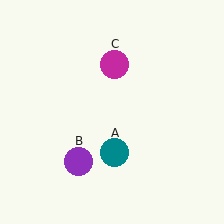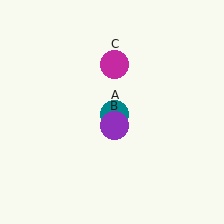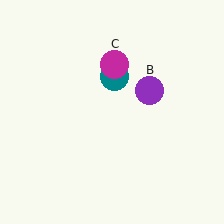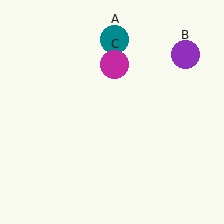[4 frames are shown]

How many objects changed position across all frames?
2 objects changed position: teal circle (object A), purple circle (object B).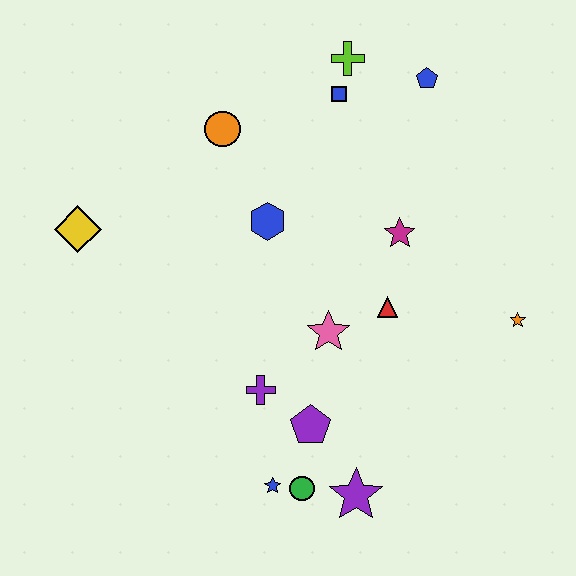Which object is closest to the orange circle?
The blue hexagon is closest to the orange circle.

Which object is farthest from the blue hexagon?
The purple star is farthest from the blue hexagon.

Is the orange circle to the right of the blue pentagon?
No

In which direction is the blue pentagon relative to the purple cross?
The blue pentagon is above the purple cross.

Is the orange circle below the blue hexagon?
No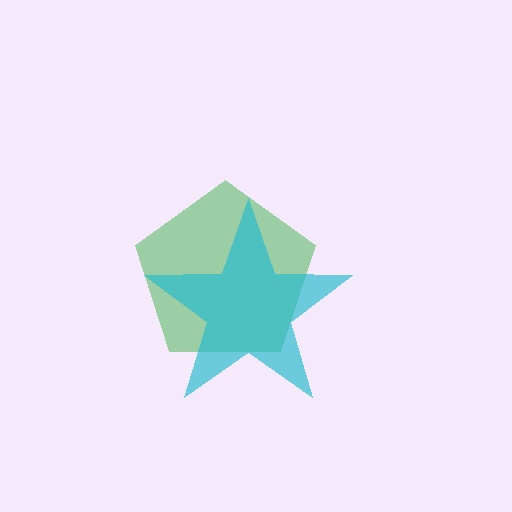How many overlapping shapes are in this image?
There are 2 overlapping shapes in the image.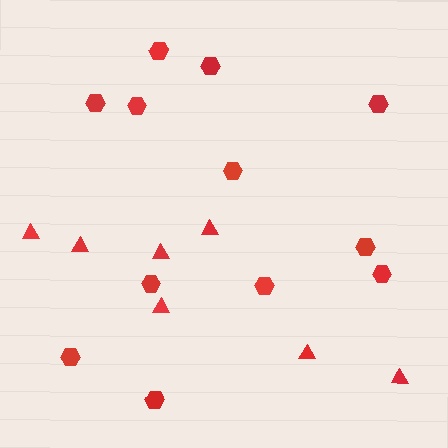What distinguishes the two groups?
There are 2 groups: one group of triangles (7) and one group of hexagons (12).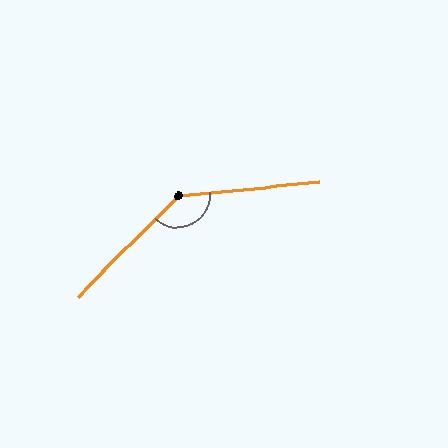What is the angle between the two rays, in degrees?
Approximately 141 degrees.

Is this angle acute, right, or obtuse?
It is obtuse.